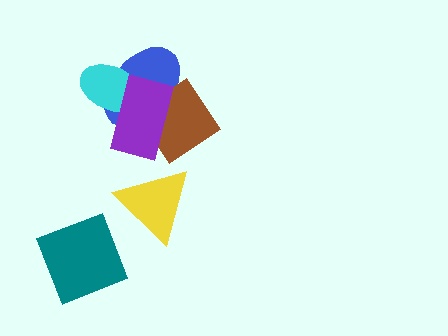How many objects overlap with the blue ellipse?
3 objects overlap with the blue ellipse.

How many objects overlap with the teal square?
0 objects overlap with the teal square.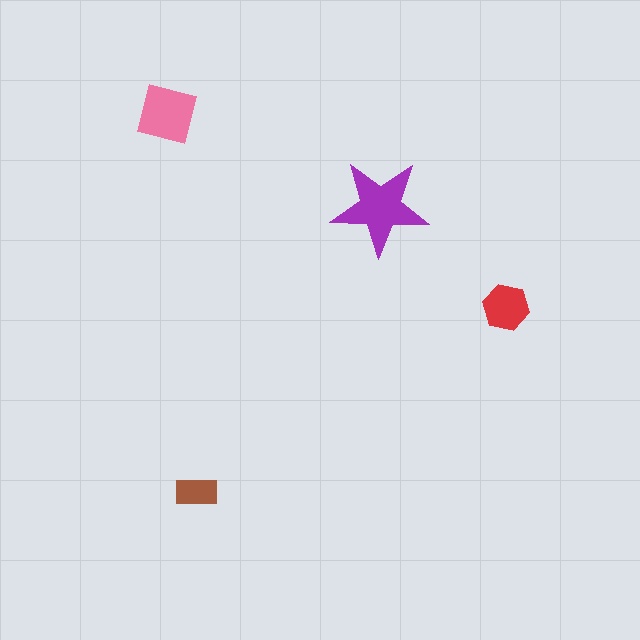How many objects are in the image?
There are 4 objects in the image.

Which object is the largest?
The purple star.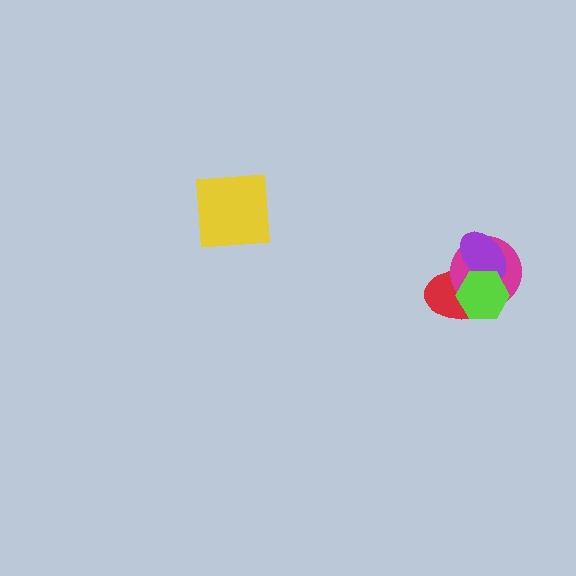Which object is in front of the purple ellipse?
The lime hexagon is in front of the purple ellipse.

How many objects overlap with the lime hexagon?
3 objects overlap with the lime hexagon.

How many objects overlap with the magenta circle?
3 objects overlap with the magenta circle.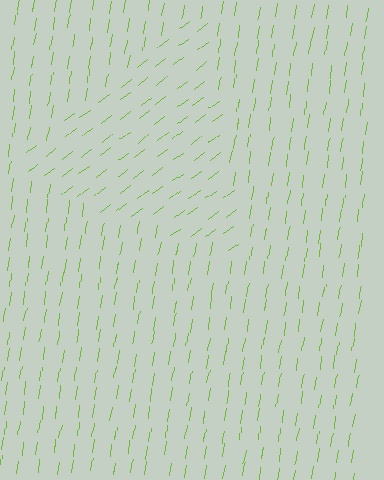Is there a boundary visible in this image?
Yes, there is a texture boundary formed by a change in line orientation.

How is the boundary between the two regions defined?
The boundary is defined purely by a change in line orientation (approximately 45 degrees difference). All lines are the same color and thickness.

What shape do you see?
I see a triangle.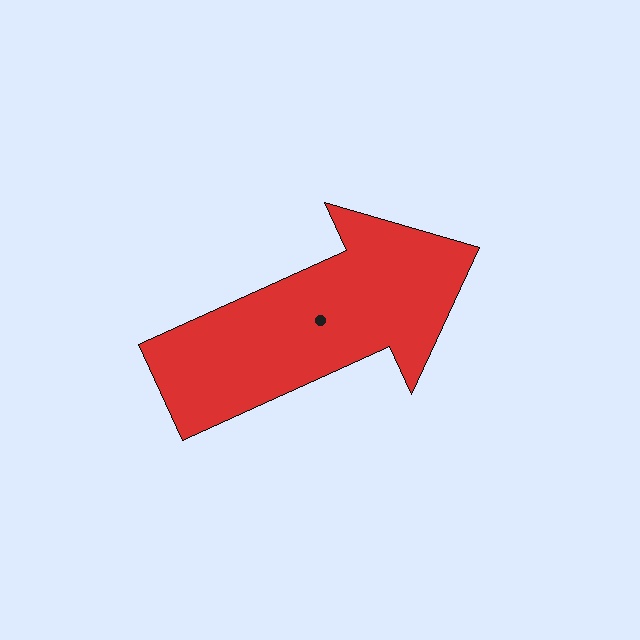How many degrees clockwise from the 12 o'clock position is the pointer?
Approximately 66 degrees.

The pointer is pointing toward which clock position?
Roughly 2 o'clock.